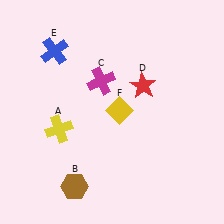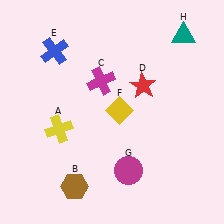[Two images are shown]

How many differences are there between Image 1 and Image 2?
There are 2 differences between the two images.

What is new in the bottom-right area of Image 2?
A magenta circle (G) was added in the bottom-right area of Image 2.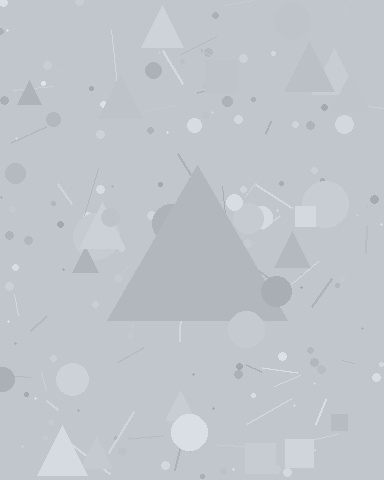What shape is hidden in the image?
A triangle is hidden in the image.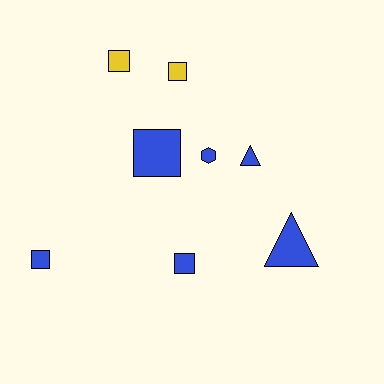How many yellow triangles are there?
There are no yellow triangles.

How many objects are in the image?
There are 8 objects.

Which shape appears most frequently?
Square, with 5 objects.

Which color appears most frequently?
Blue, with 6 objects.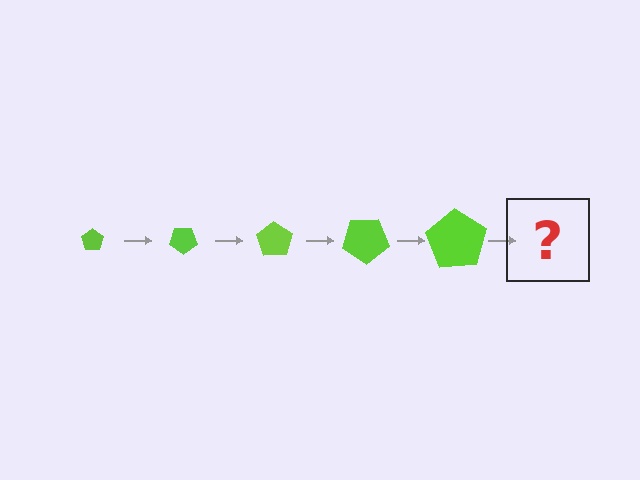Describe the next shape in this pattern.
It should be a pentagon, larger than the previous one and rotated 175 degrees from the start.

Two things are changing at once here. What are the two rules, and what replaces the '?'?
The two rules are that the pentagon grows larger each step and it rotates 35 degrees each step. The '?' should be a pentagon, larger than the previous one and rotated 175 degrees from the start.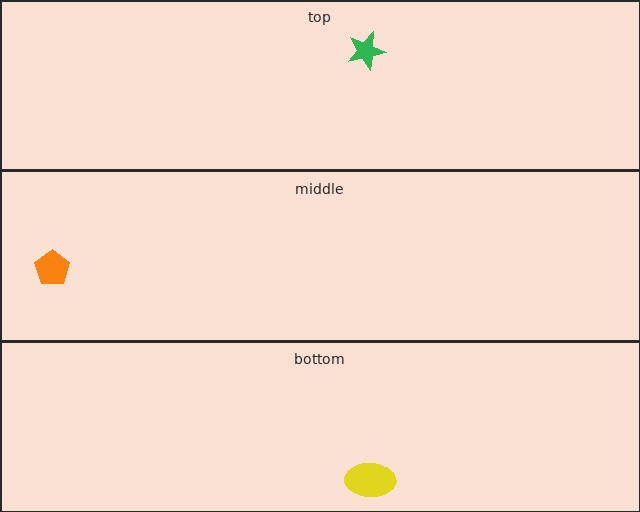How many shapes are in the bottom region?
1.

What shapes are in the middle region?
The orange pentagon.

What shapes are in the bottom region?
The yellow ellipse.